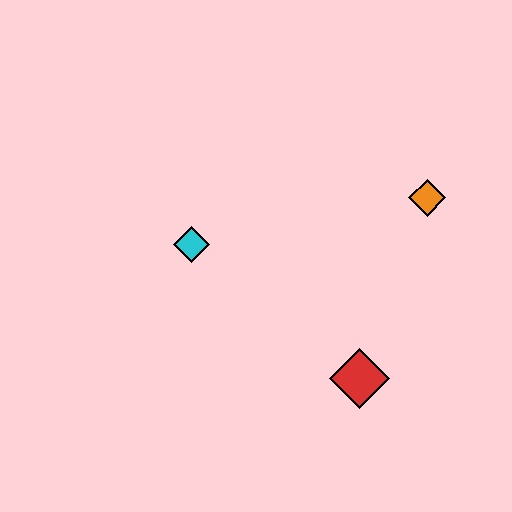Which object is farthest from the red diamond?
The cyan diamond is farthest from the red diamond.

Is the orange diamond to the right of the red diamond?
Yes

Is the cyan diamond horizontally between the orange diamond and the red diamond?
No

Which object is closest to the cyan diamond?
The red diamond is closest to the cyan diamond.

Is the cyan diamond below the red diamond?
No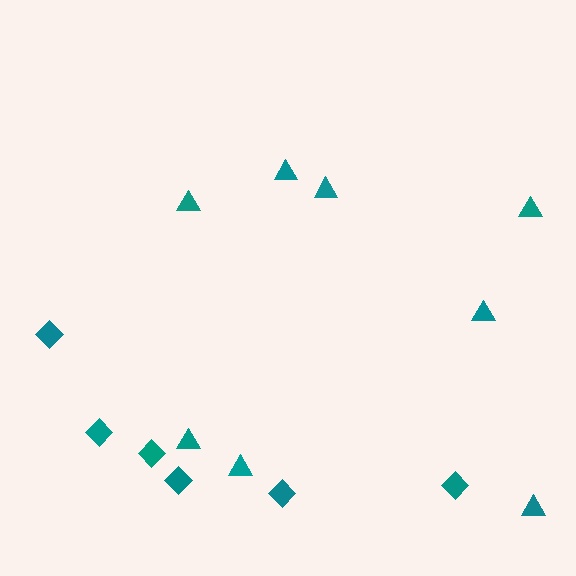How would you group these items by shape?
There are 2 groups: one group of diamonds (6) and one group of triangles (8).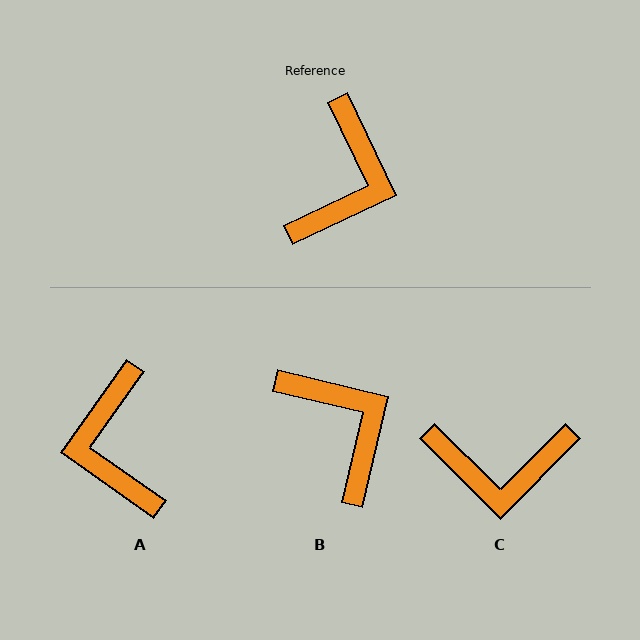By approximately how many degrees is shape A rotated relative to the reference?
Approximately 151 degrees clockwise.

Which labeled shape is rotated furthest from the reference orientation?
A, about 151 degrees away.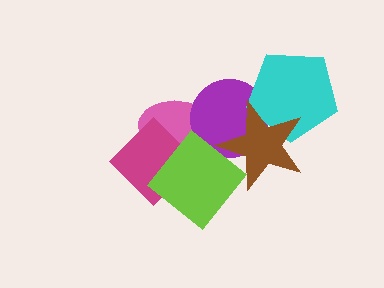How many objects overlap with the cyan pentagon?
2 objects overlap with the cyan pentagon.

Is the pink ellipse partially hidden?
Yes, it is partially covered by another shape.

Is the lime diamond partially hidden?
No, no other shape covers it.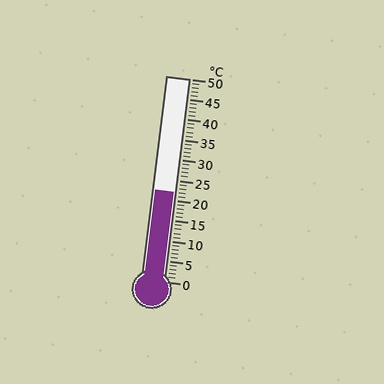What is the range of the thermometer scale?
The thermometer scale ranges from 0°C to 50°C.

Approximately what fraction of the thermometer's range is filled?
The thermometer is filled to approximately 45% of its range.